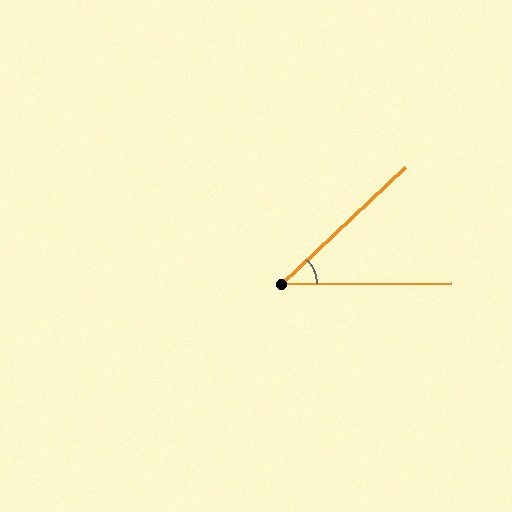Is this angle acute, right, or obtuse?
It is acute.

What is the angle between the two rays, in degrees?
Approximately 43 degrees.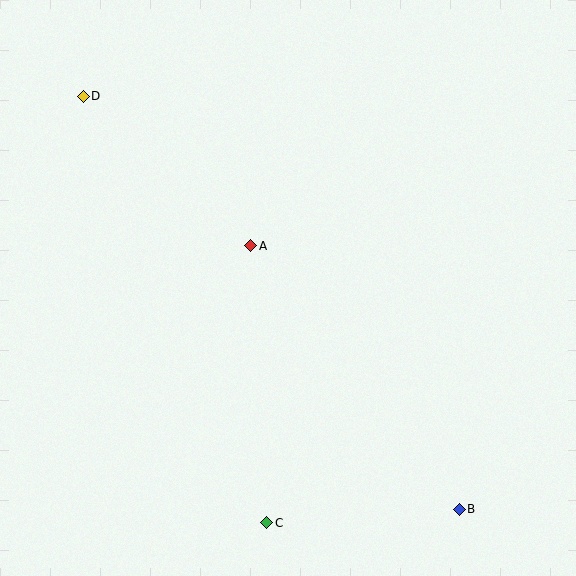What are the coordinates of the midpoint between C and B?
The midpoint between C and B is at (363, 516).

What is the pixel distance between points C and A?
The distance between C and A is 278 pixels.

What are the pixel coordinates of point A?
Point A is at (251, 246).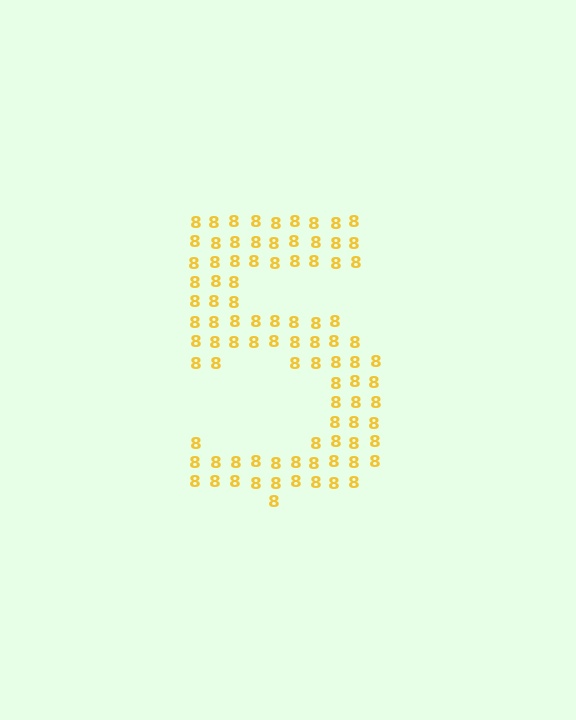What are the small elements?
The small elements are digit 8's.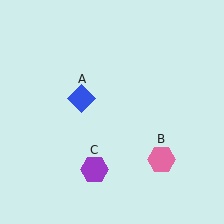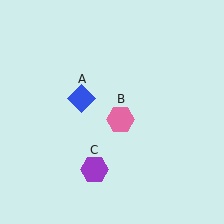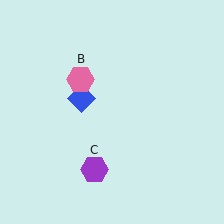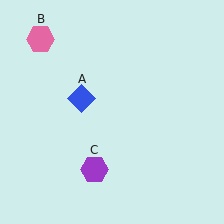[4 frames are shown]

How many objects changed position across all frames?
1 object changed position: pink hexagon (object B).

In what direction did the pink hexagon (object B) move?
The pink hexagon (object B) moved up and to the left.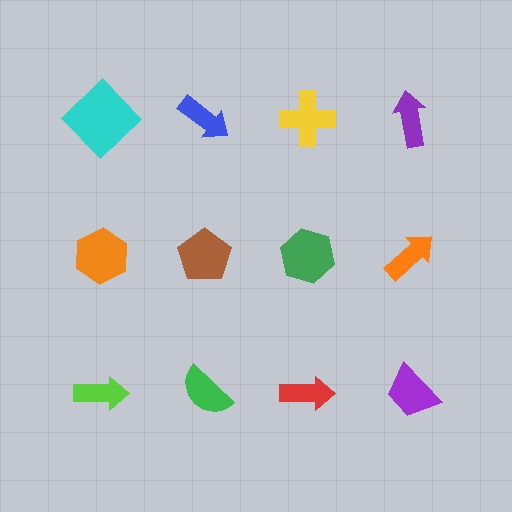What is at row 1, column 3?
A yellow cross.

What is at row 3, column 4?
A purple trapezoid.